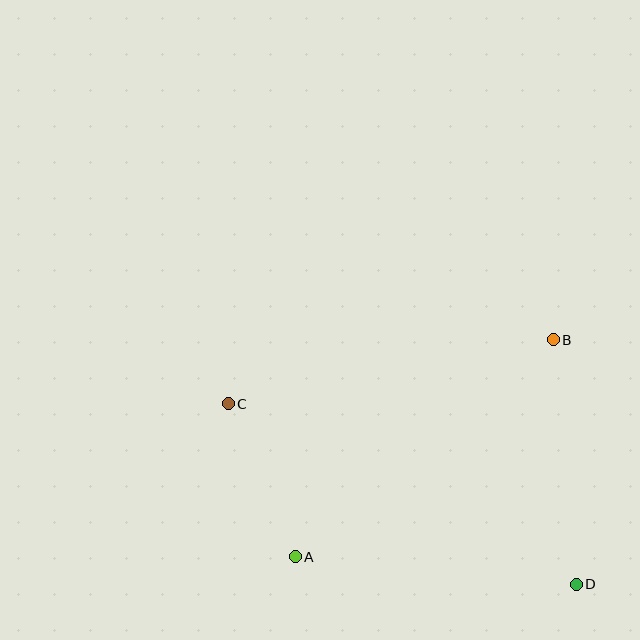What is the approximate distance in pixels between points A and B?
The distance between A and B is approximately 337 pixels.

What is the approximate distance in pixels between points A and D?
The distance between A and D is approximately 283 pixels.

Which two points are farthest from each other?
Points C and D are farthest from each other.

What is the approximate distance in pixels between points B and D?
The distance between B and D is approximately 246 pixels.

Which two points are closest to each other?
Points A and C are closest to each other.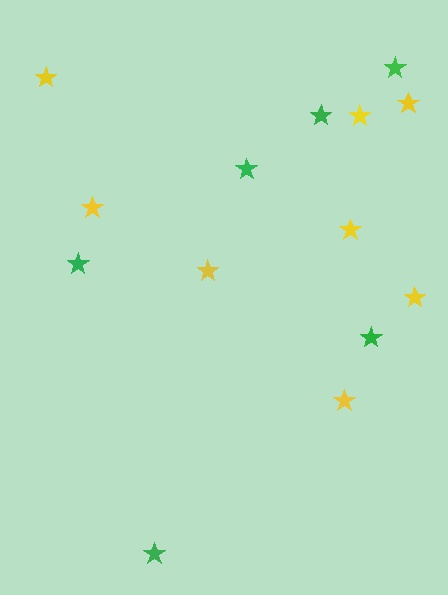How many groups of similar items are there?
There are 2 groups: one group of green stars (6) and one group of yellow stars (8).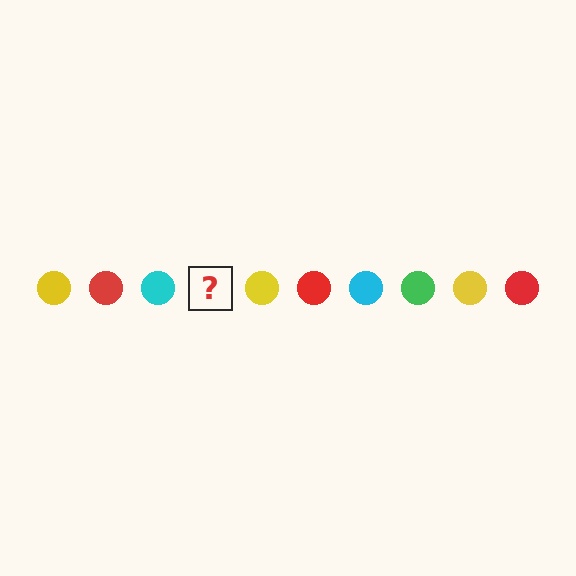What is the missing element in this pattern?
The missing element is a green circle.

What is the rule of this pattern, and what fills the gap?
The rule is that the pattern cycles through yellow, red, cyan, green circles. The gap should be filled with a green circle.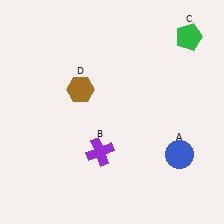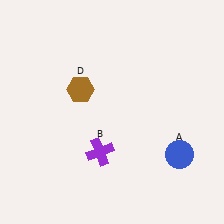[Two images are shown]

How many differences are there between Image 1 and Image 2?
There is 1 difference between the two images.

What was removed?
The green pentagon (C) was removed in Image 2.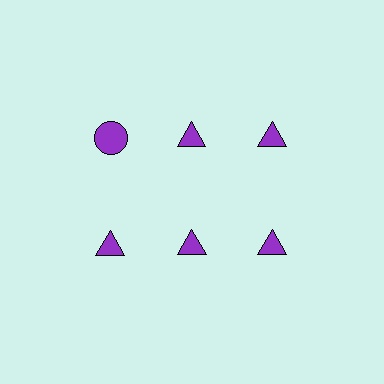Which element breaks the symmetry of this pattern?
The purple circle in the top row, leftmost column breaks the symmetry. All other shapes are purple triangles.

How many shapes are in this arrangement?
There are 6 shapes arranged in a grid pattern.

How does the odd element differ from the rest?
It has a different shape: circle instead of triangle.